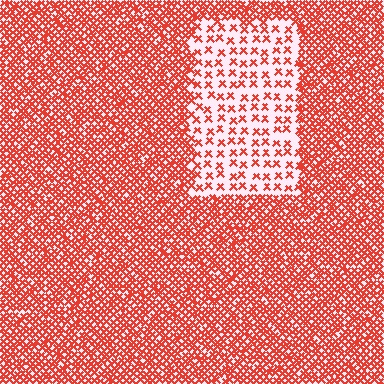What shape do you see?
I see a rectangle.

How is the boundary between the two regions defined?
The boundary is defined by a change in element density (approximately 3.0x ratio). All elements are the same color, size, and shape.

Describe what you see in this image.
The image contains small red elements arranged at two different densities. A rectangle-shaped region is visible where the elements are less densely packed than the surrounding area.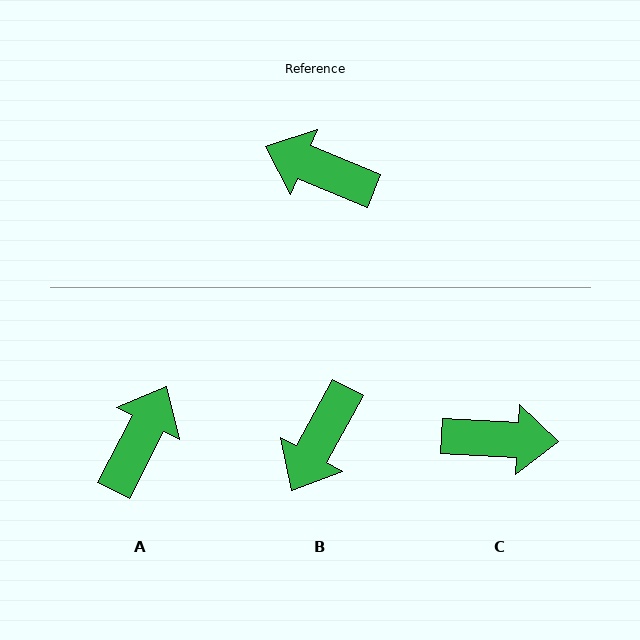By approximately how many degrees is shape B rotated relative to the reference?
Approximately 84 degrees counter-clockwise.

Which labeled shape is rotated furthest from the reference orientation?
C, about 161 degrees away.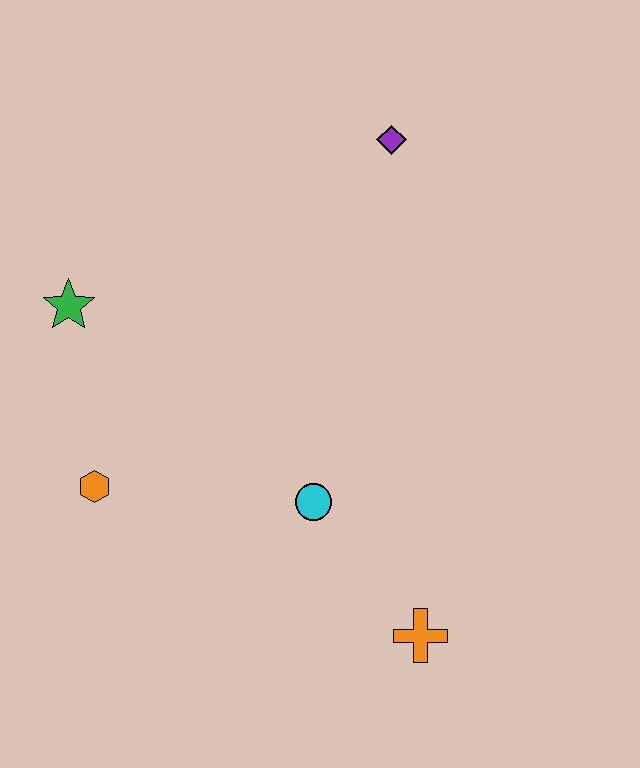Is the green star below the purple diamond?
Yes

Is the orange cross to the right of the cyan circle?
Yes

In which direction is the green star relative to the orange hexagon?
The green star is above the orange hexagon.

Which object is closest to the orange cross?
The cyan circle is closest to the orange cross.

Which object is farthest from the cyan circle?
The purple diamond is farthest from the cyan circle.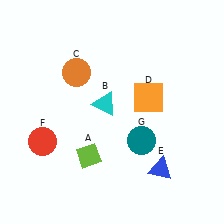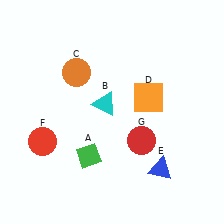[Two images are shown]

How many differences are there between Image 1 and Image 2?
There are 2 differences between the two images.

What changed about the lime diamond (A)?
In Image 1, A is lime. In Image 2, it changed to green.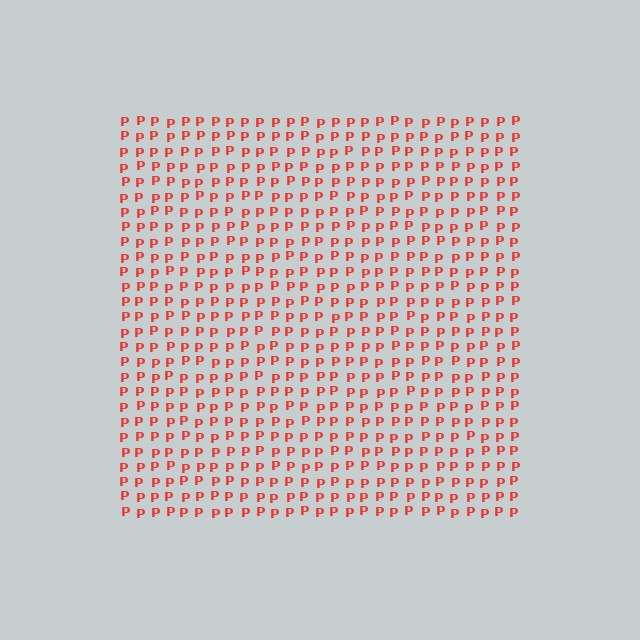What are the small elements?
The small elements are letter P's.